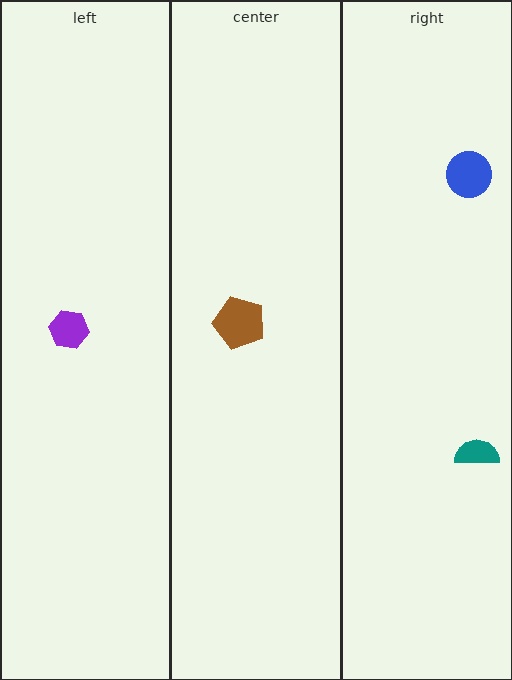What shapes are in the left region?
The purple hexagon.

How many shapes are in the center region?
1.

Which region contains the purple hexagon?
The left region.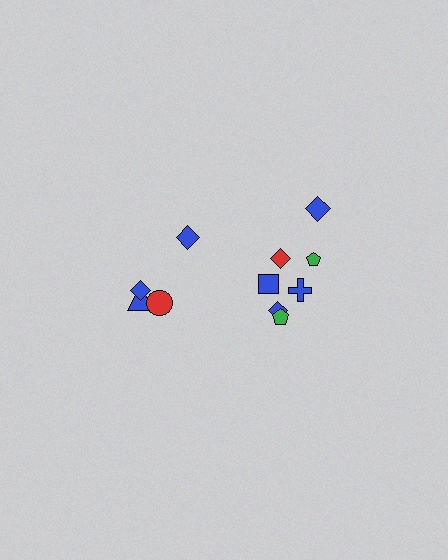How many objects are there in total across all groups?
There are 11 objects.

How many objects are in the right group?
There are 7 objects.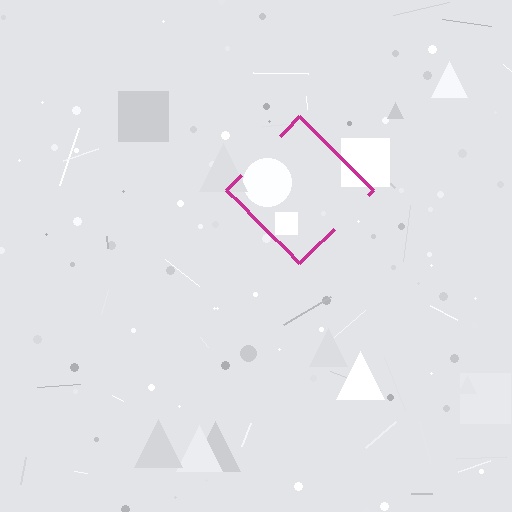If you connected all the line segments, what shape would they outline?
They would outline a diamond.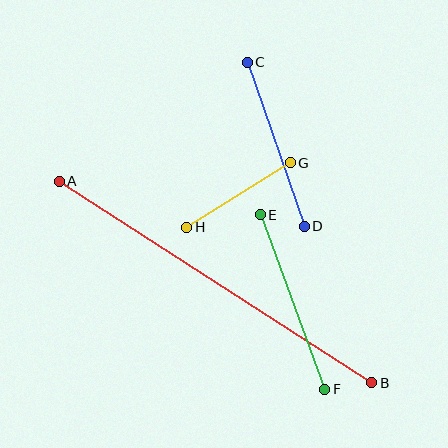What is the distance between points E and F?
The distance is approximately 186 pixels.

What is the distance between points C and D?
The distance is approximately 174 pixels.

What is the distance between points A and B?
The distance is approximately 372 pixels.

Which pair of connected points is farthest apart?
Points A and B are farthest apart.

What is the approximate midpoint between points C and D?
The midpoint is at approximately (276, 144) pixels.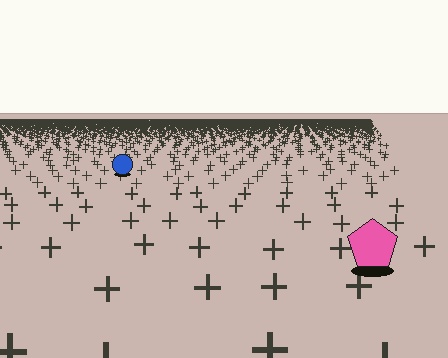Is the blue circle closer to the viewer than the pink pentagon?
No. The pink pentagon is closer — you can tell from the texture gradient: the ground texture is coarser near it.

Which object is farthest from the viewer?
The blue circle is farthest from the viewer. It appears smaller and the ground texture around it is denser.